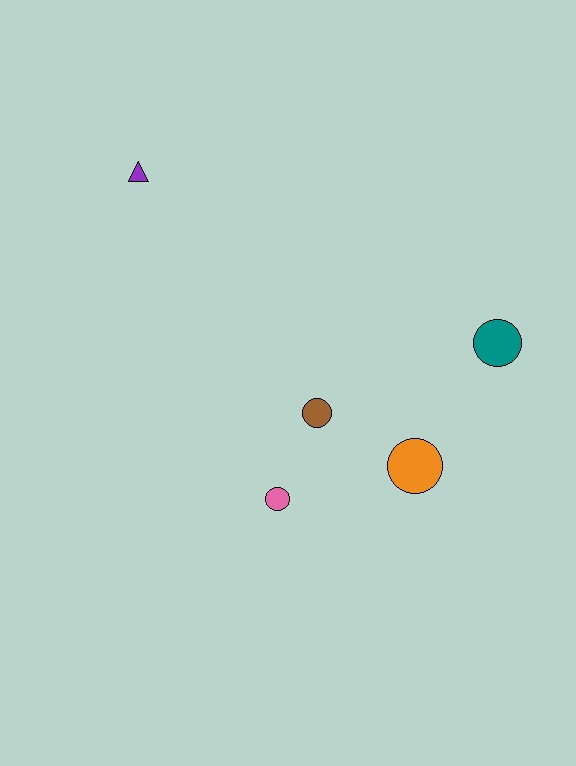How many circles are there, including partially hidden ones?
There are 4 circles.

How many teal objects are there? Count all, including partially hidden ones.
There is 1 teal object.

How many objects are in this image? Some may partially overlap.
There are 5 objects.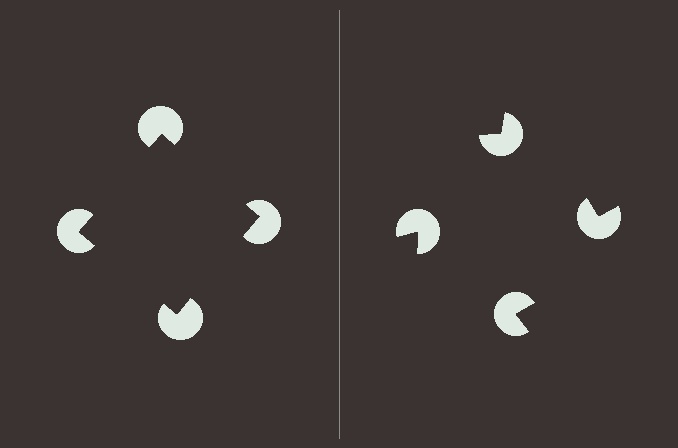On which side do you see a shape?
An illusory square appears on the left side. On the right side the wedge cuts are rotated, so no coherent shape forms.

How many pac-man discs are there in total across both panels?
8 — 4 on each side.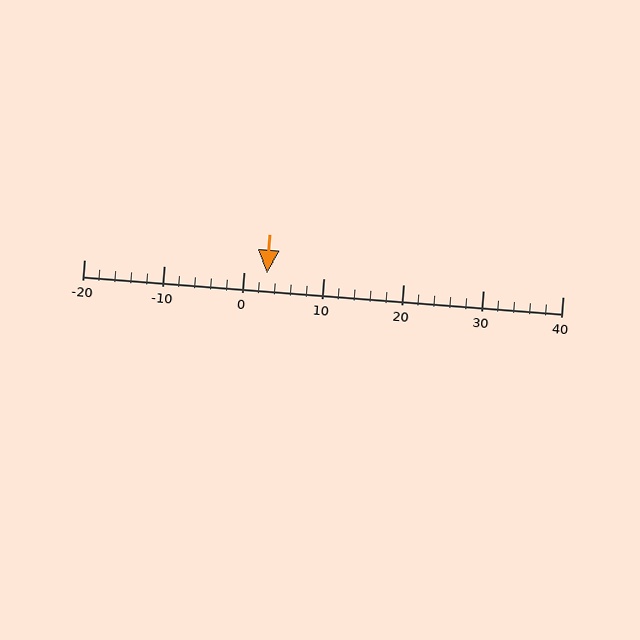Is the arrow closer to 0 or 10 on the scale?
The arrow is closer to 0.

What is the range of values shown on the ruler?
The ruler shows values from -20 to 40.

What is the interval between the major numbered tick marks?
The major tick marks are spaced 10 units apart.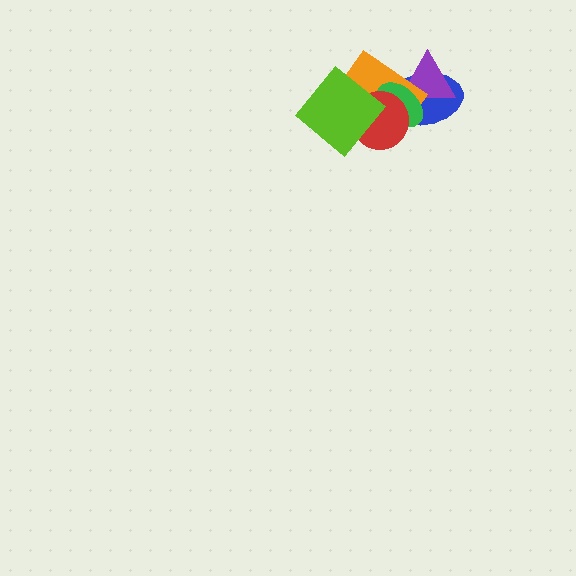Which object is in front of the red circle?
The lime diamond is in front of the red circle.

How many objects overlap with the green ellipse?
5 objects overlap with the green ellipse.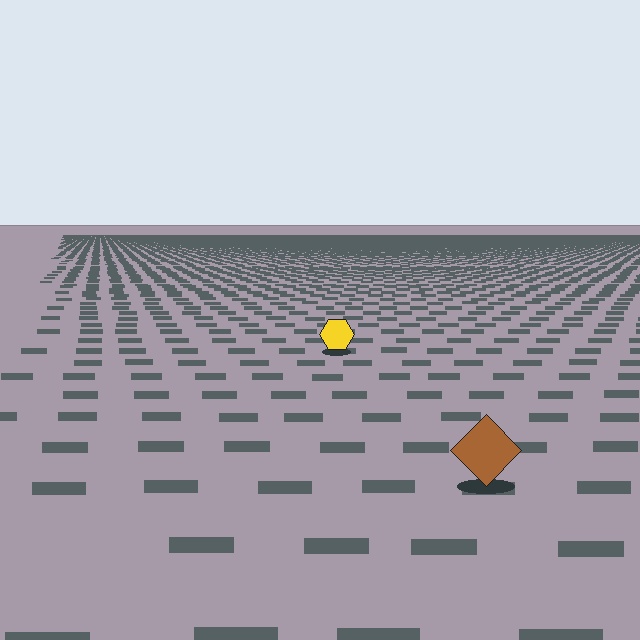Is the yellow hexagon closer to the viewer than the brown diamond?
No. The brown diamond is closer — you can tell from the texture gradient: the ground texture is coarser near it.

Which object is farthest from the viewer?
The yellow hexagon is farthest from the viewer. It appears smaller and the ground texture around it is denser.